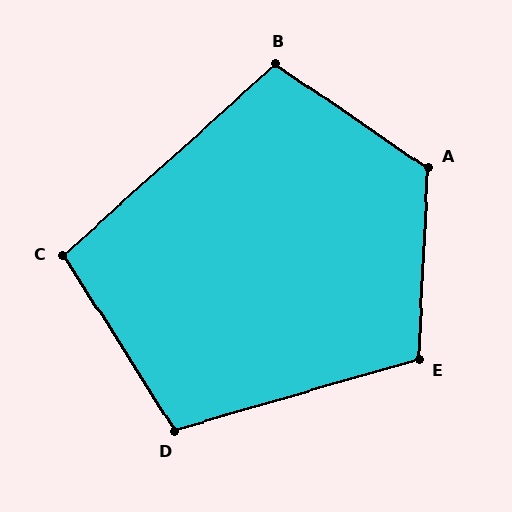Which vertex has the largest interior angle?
A, at approximately 122 degrees.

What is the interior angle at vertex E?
Approximately 109 degrees (obtuse).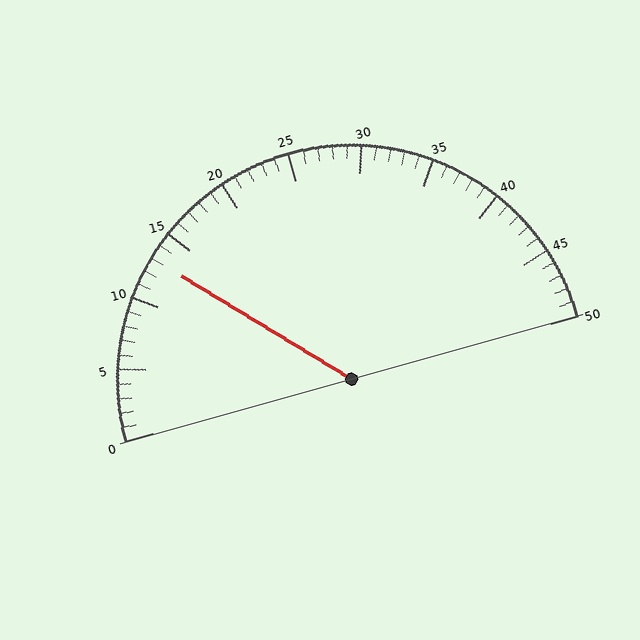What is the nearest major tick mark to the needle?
The nearest major tick mark is 15.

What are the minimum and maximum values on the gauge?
The gauge ranges from 0 to 50.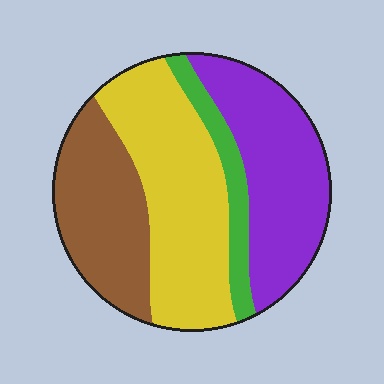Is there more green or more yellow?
Yellow.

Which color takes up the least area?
Green, at roughly 10%.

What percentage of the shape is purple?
Purple covers 30% of the shape.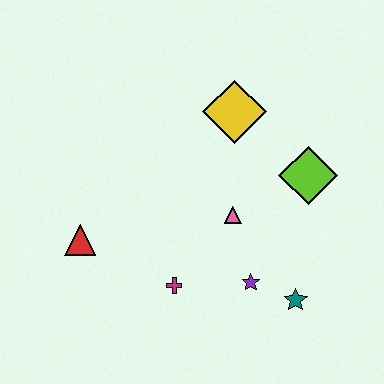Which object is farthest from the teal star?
The red triangle is farthest from the teal star.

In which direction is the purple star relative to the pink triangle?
The purple star is below the pink triangle.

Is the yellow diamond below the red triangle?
No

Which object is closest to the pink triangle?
The purple star is closest to the pink triangle.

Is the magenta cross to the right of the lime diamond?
No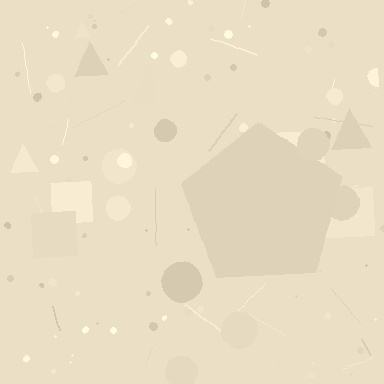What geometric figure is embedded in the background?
A pentagon is embedded in the background.